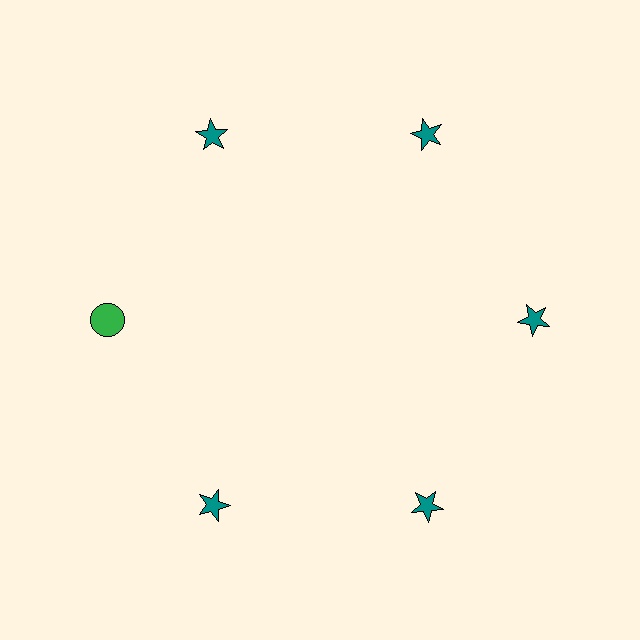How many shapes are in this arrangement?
There are 6 shapes arranged in a ring pattern.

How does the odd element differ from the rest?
It differs in both color (green instead of teal) and shape (circle instead of star).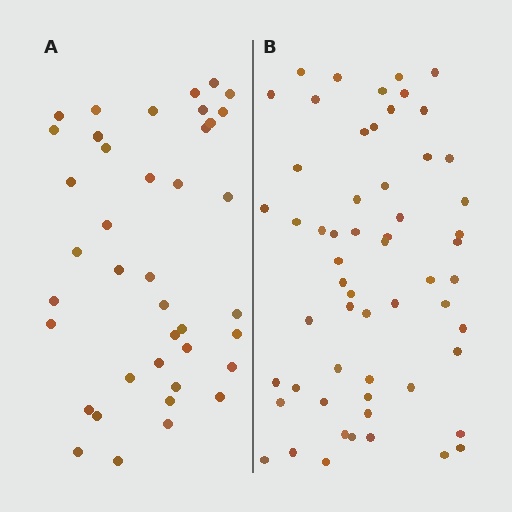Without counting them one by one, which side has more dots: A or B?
Region B (the right region) has more dots.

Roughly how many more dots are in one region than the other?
Region B has approximately 20 more dots than region A.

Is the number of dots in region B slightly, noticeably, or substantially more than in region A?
Region B has substantially more. The ratio is roughly 1.4 to 1.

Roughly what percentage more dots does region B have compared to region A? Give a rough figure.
About 45% more.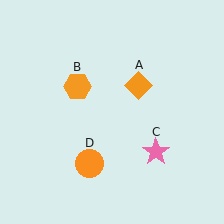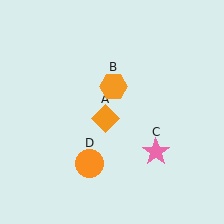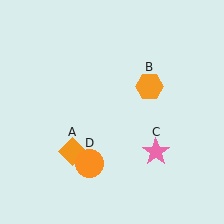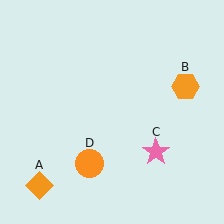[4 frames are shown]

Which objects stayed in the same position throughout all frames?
Pink star (object C) and orange circle (object D) remained stationary.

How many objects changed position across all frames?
2 objects changed position: orange diamond (object A), orange hexagon (object B).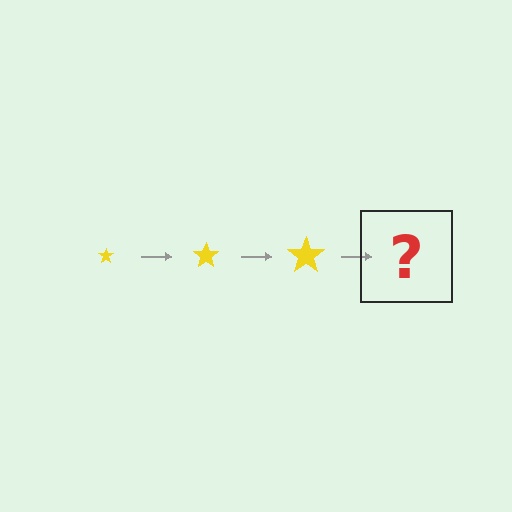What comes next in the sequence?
The next element should be a yellow star, larger than the previous one.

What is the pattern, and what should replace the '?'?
The pattern is that the star gets progressively larger each step. The '?' should be a yellow star, larger than the previous one.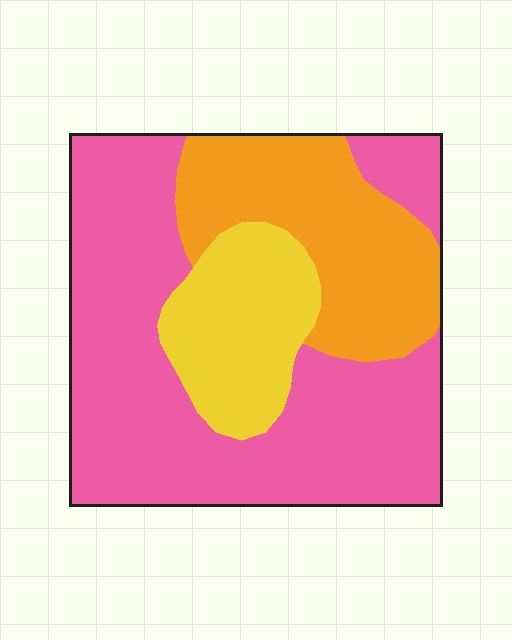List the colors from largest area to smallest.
From largest to smallest: pink, orange, yellow.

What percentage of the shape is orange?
Orange takes up about one quarter (1/4) of the shape.